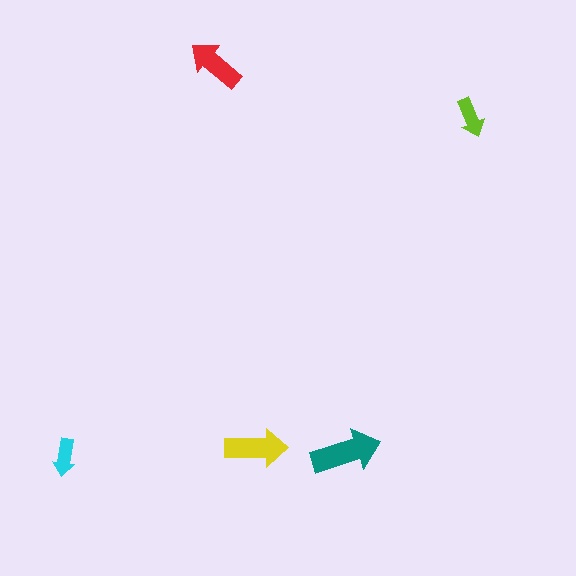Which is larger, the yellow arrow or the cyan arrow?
The yellow one.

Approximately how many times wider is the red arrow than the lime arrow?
About 1.5 times wider.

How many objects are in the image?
There are 5 objects in the image.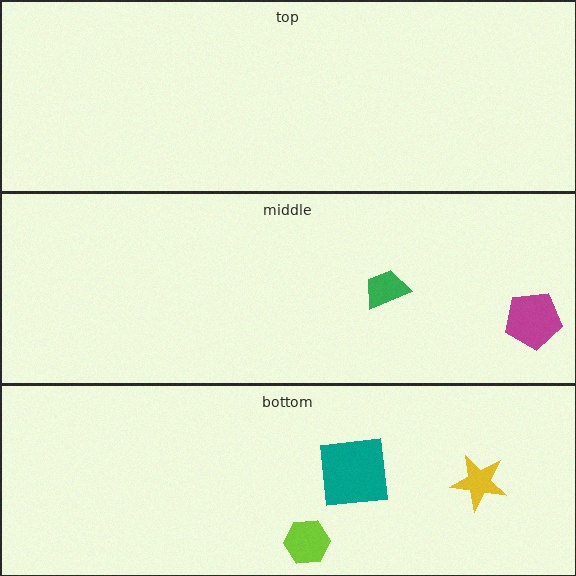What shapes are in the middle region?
The magenta pentagon, the green trapezoid.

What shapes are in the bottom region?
The yellow star, the lime hexagon, the teal square.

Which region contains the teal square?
The bottom region.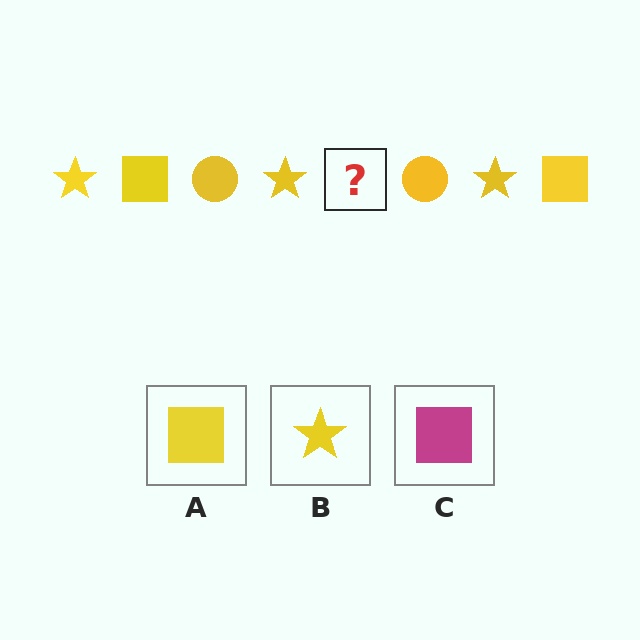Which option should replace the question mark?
Option A.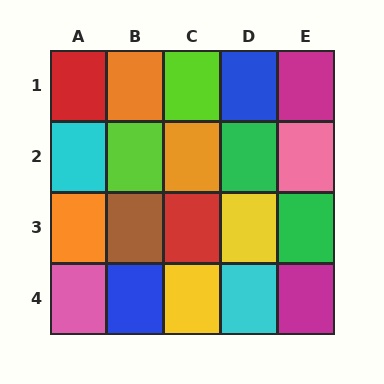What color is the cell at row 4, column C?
Yellow.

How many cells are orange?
3 cells are orange.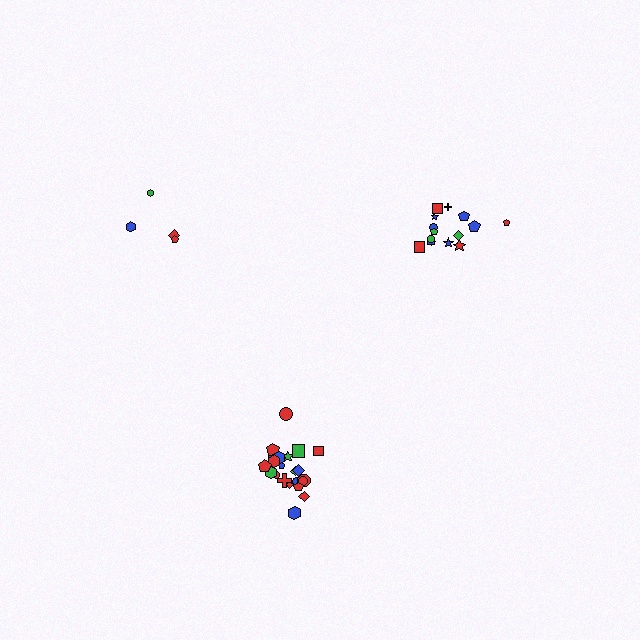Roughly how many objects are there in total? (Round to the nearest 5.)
Roughly 40 objects in total.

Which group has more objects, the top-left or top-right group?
The top-right group.